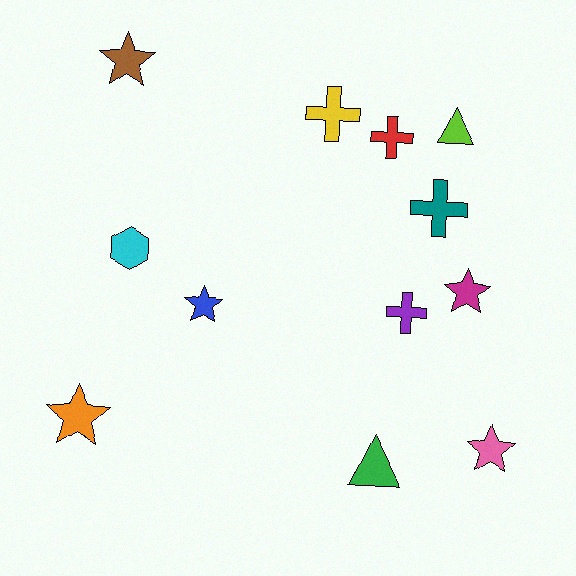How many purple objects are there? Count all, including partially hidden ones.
There is 1 purple object.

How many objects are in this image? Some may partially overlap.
There are 12 objects.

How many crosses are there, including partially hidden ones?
There are 4 crosses.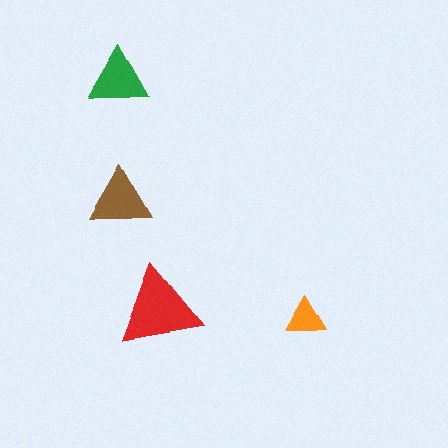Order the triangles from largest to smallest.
the red one, the brown one, the green one, the orange one.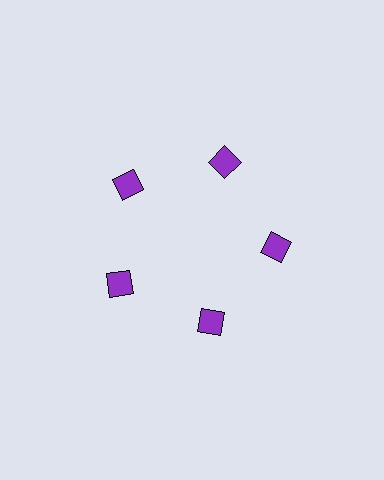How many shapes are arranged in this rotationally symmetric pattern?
There are 5 shapes, arranged in 5 groups of 1.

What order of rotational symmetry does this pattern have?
This pattern has 5-fold rotational symmetry.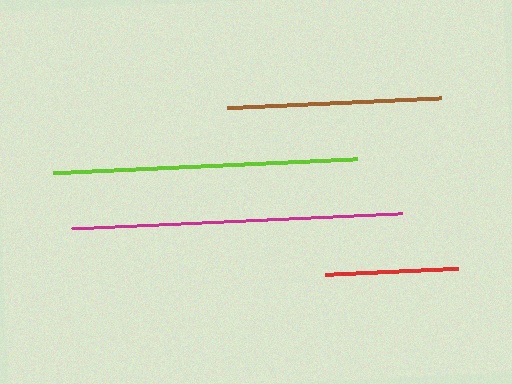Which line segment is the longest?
The magenta line is the longest at approximately 332 pixels.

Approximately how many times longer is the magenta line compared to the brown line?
The magenta line is approximately 1.6 times the length of the brown line.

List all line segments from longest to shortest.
From longest to shortest: magenta, lime, brown, red.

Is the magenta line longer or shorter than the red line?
The magenta line is longer than the red line.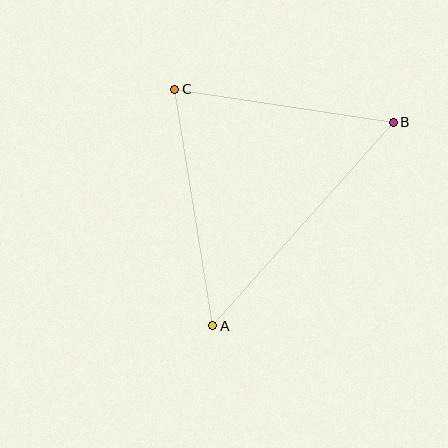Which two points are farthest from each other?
Points A and B are farthest from each other.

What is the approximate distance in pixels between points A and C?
The distance between A and C is approximately 239 pixels.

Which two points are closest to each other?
Points B and C are closest to each other.